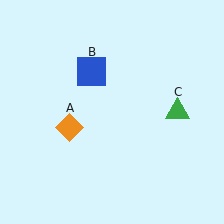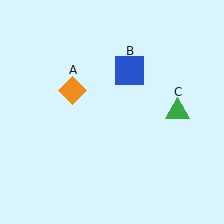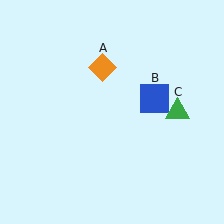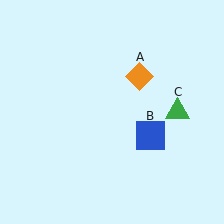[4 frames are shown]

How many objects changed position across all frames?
2 objects changed position: orange diamond (object A), blue square (object B).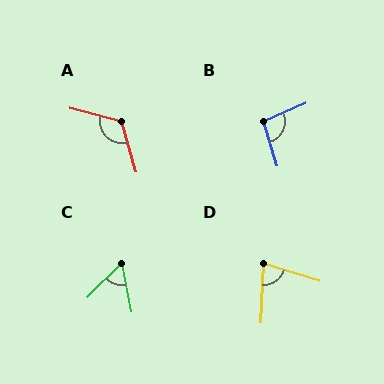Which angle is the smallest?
C, at approximately 57 degrees.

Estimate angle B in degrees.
Approximately 97 degrees.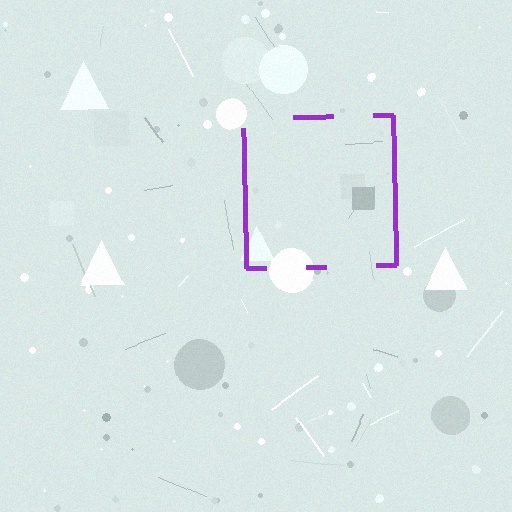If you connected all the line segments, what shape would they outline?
They would outline a square.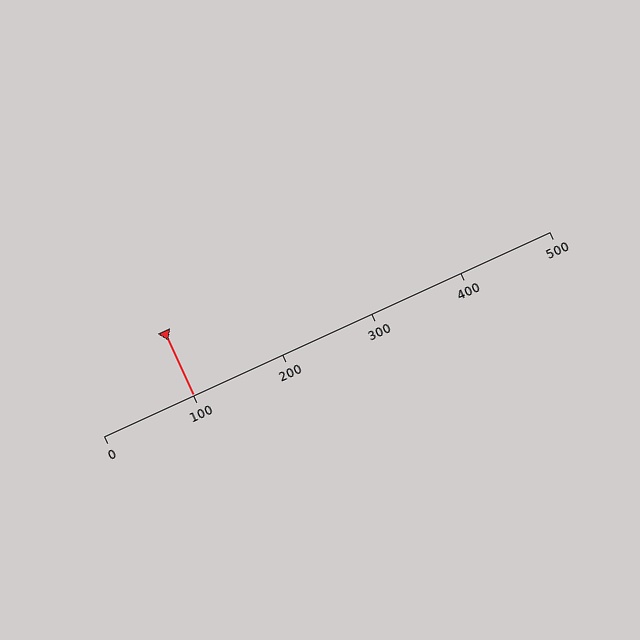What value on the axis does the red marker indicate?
The marker indicates approximately 100.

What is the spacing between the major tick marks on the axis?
The major ticks are spaced 100 apart.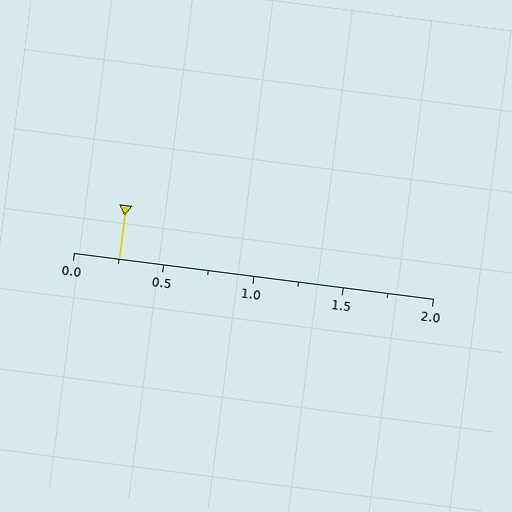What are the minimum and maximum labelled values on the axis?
The axis runs from 0.0 to 2.0.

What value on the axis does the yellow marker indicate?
The marker indicates approximately 0.25.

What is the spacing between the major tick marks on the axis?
The major ticks are spaced 0.5 apart.